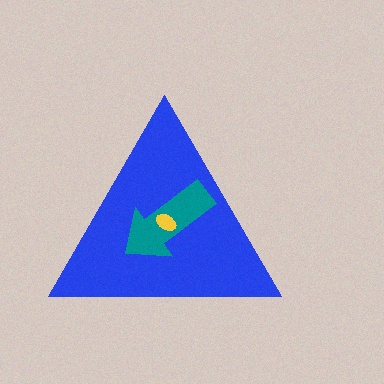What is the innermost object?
The yellow ellipse.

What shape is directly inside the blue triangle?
The teal arrow.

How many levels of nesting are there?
3.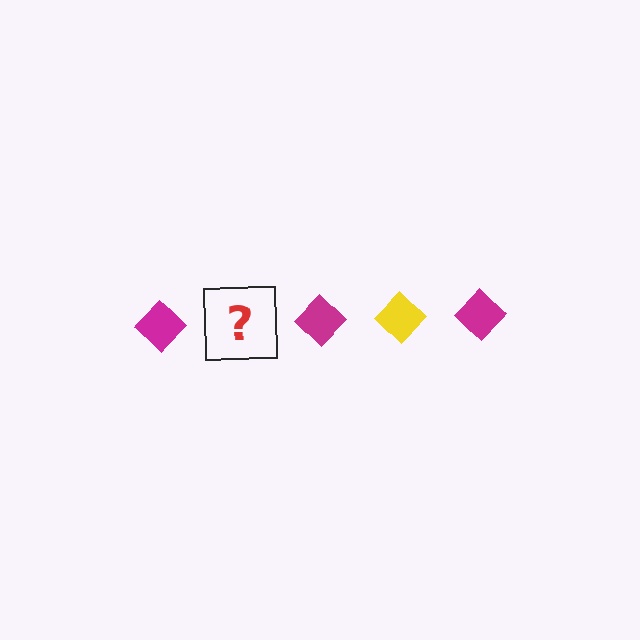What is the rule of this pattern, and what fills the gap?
The rule is that the pattern cycles through magenta, yellow diamonds. The gap should be filled with a yellow diamond.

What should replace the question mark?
The question mark should be replaced with a yellow diamond.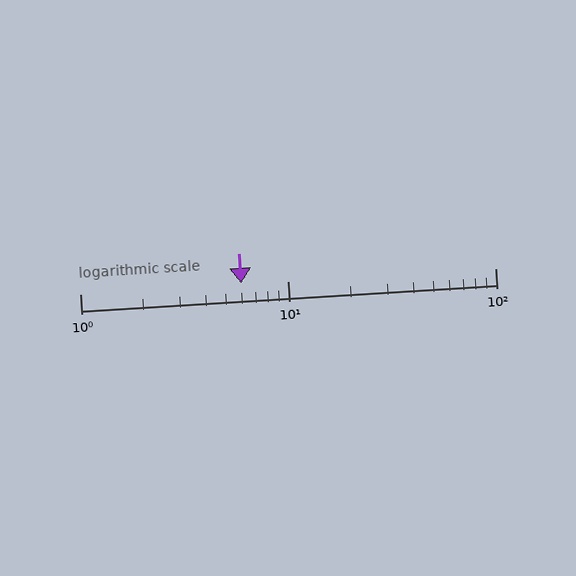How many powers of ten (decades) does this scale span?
The scale spans 2 decades, from 1 to 100.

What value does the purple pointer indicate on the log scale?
The pointer indicates approximately 6.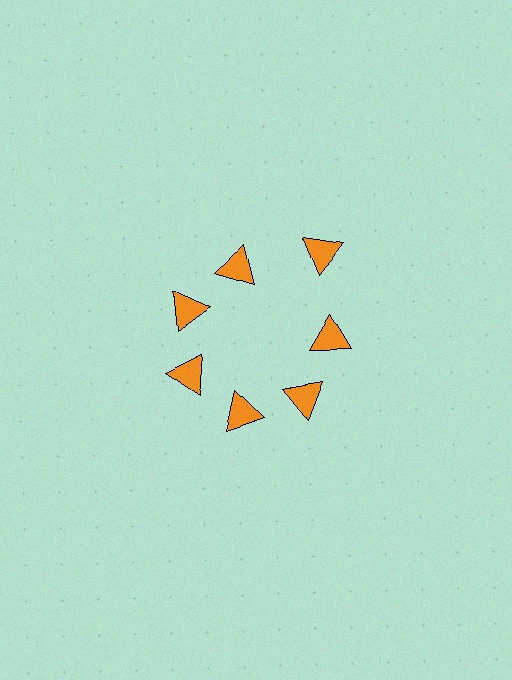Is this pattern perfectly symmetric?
No. The 7 orange triangles are arranged in a ring, but one element near the 1 o'clock position is pushed outward from the center, breaking the 7-fold rotational symmetry.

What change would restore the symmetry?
The symmetry would be restored by moving it inward, back onto the ring so that all 7 triangles sit at equal angles and equal distance from the center.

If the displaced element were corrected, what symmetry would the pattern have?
It would have 7-fold rotational symmetry — the pattern would map onto itself every 51 degrees.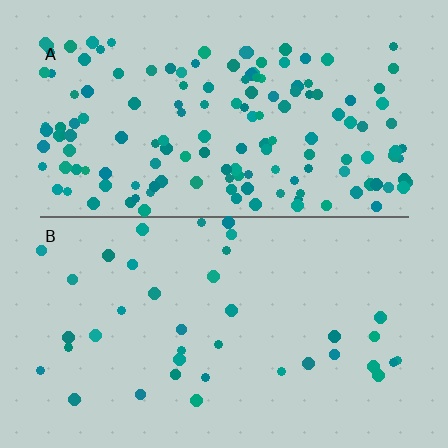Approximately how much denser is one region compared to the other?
Approximately 3.9× — region A over region B.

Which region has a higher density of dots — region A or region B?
A (the top).